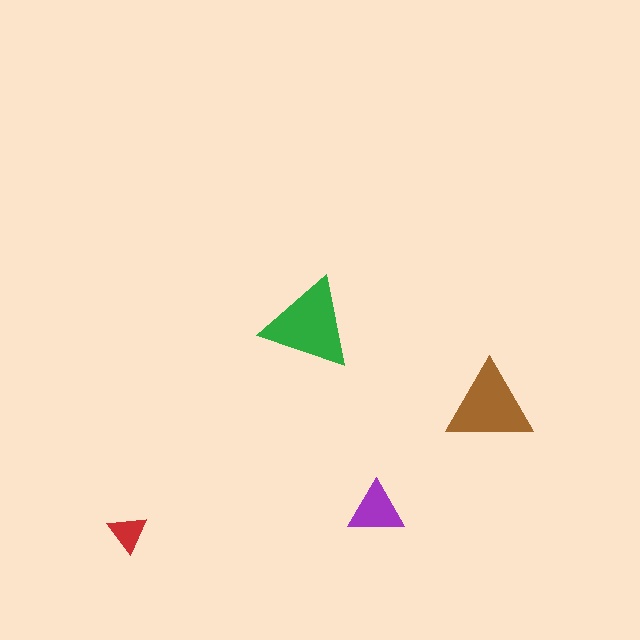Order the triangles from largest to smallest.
the green one, the brown one, the purple one, the red one.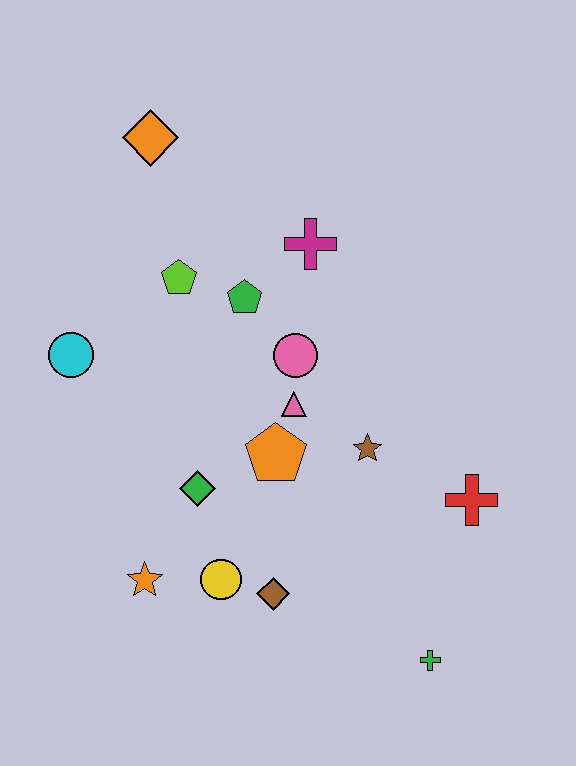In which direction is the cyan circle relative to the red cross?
The cyan circle is to the left of the red cross.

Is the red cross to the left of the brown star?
No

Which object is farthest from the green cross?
The orange diamond is farthest from the green cross.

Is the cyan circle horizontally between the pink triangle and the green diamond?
No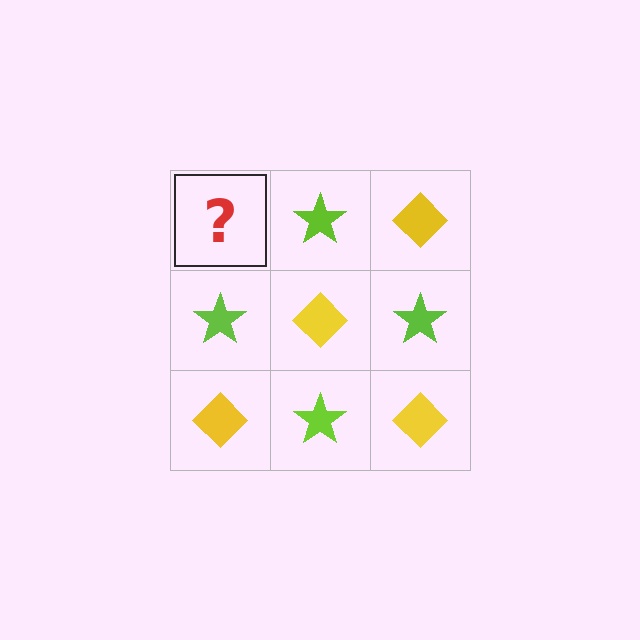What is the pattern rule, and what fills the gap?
The rule is that it alternates yellow diamond and lime star in a checkerboard pattern. The gap should be filled with a yellow diamond.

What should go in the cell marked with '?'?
The missing cell should contain a yellow diamond.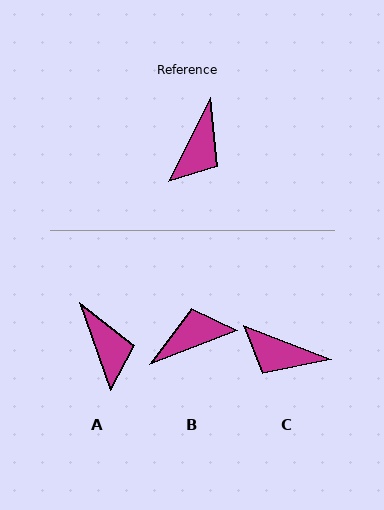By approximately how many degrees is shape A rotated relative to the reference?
Approximately 46 degrees counter-clockwise.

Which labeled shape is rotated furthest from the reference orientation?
B, about 138 degrees away.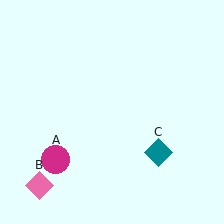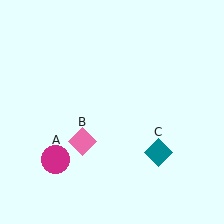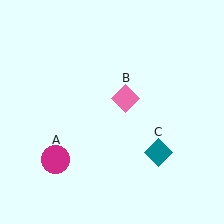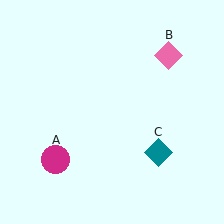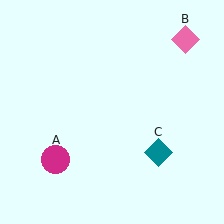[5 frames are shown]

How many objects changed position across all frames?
1 object changed position: pink diamond (object B).